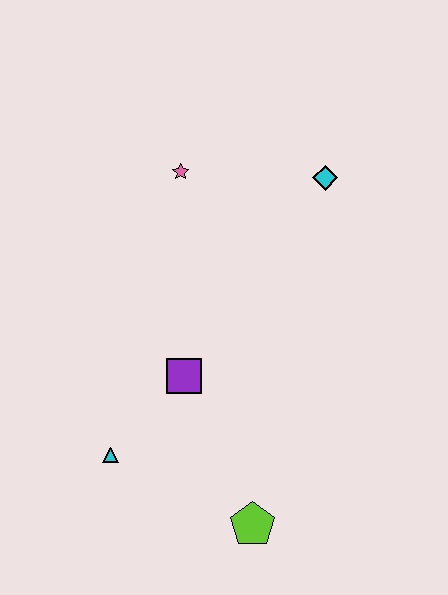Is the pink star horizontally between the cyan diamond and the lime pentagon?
No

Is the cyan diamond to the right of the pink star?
Yes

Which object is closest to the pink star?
The cyan diamond is closest to the pink star.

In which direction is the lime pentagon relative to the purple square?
The lime pentagon is below the purple square.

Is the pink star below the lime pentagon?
No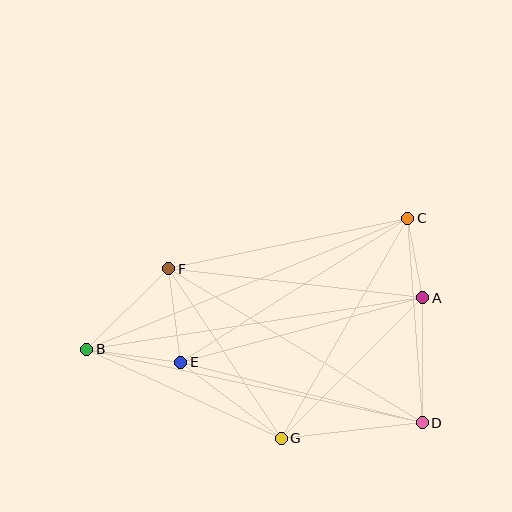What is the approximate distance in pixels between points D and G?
The distance between D and G is approximately 142 pixels.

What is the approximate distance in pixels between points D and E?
The distance between D and E is approximately 249 pixels.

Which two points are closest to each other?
Points A and C are closest to each other.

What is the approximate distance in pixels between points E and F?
The distance between E and F is approximately 94 pixels.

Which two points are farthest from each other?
Points B and C are farthest from each other.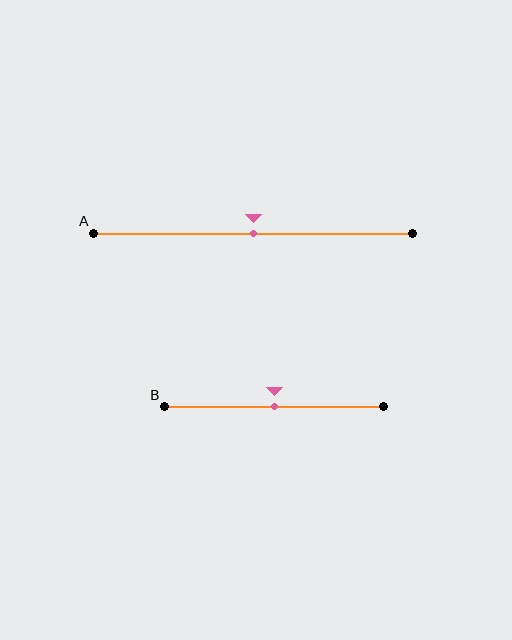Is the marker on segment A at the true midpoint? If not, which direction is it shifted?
Yes, the marker on segment A is at the true midpoint.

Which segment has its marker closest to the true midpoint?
Segment A has its marker closest to the true midpoint.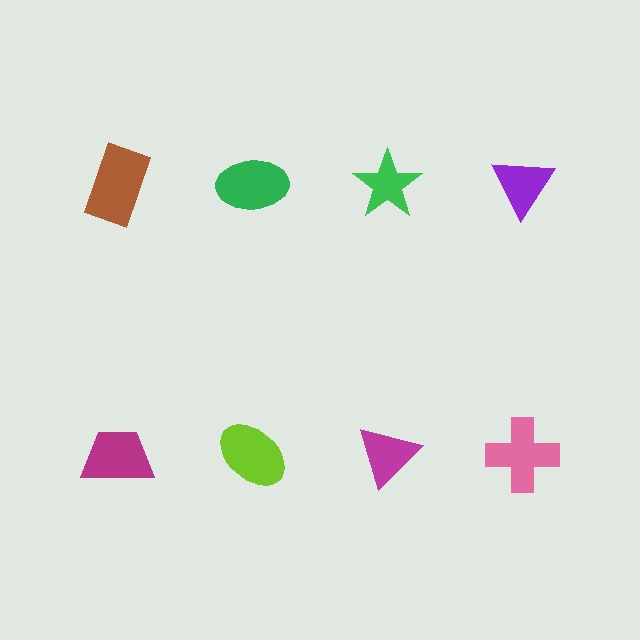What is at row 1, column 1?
A brown rectangle.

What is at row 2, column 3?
A magenta triangle.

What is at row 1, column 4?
A purple triangle.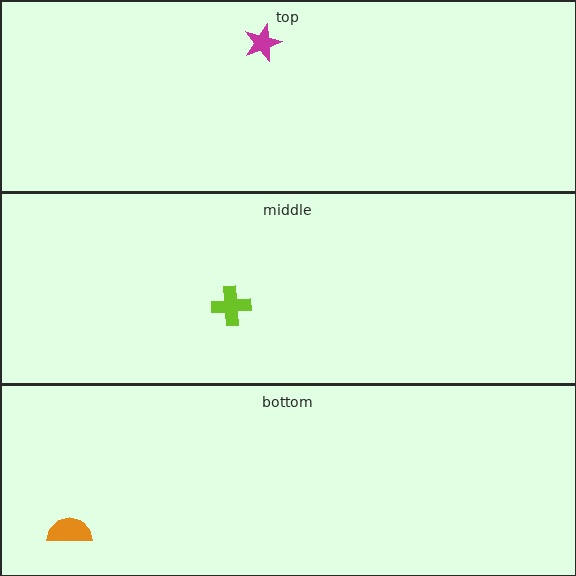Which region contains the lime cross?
The middle region.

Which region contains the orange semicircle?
The bottom region.